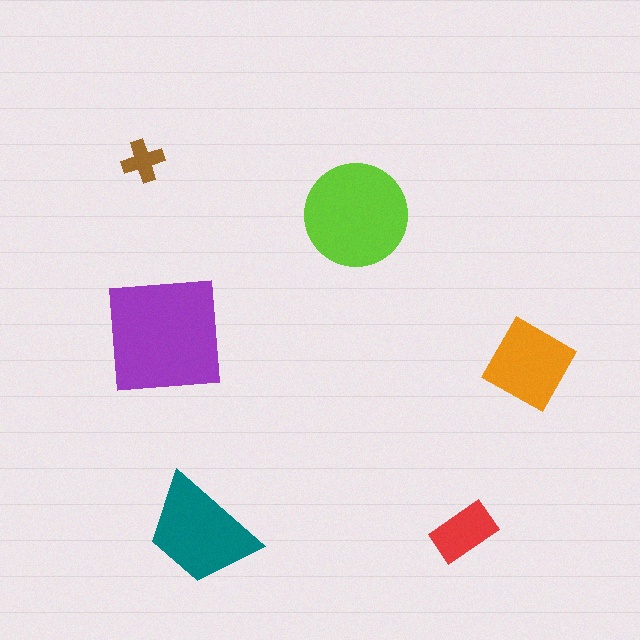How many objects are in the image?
There are 6 objects in the image.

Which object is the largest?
The purple square.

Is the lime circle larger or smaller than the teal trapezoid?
Larger.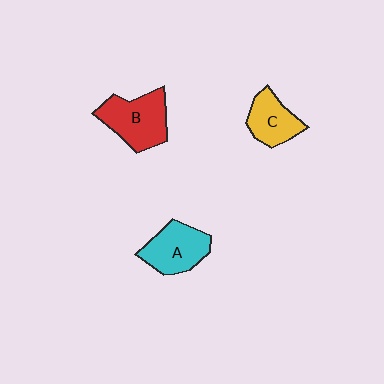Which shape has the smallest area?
Shape C (yellow).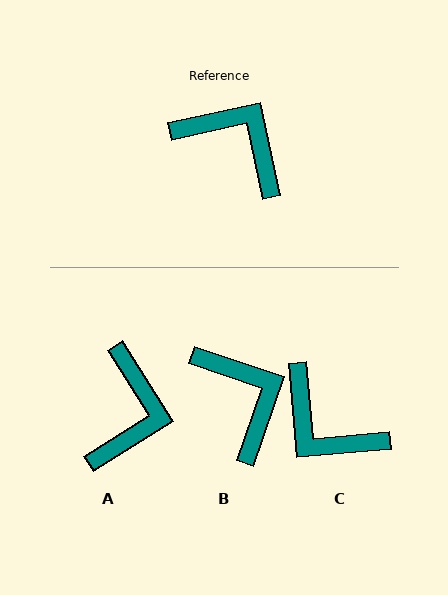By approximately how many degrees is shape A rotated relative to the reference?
Approximately 70 degrees clockwise.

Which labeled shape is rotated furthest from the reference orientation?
C, about 173 degrees away.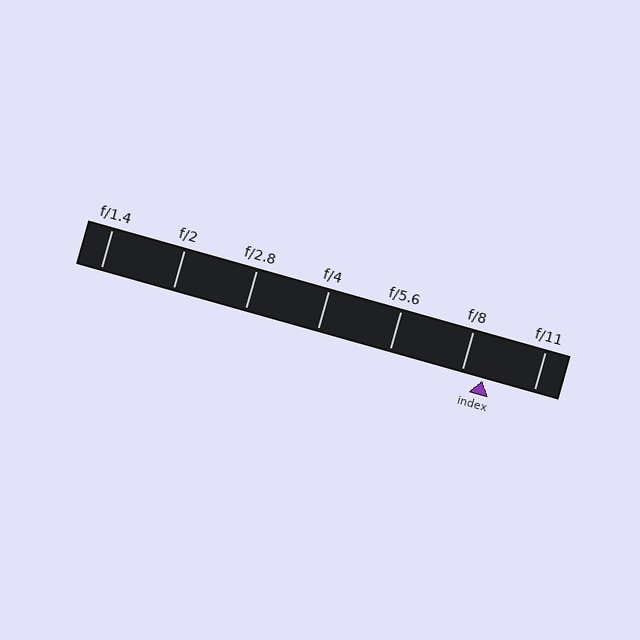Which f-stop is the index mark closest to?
The index mark is closest to f/8.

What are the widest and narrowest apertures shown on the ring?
The widest aperture shown is f/1.4 and the narrowest is f/11.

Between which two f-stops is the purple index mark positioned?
The index mark is between f/8 and f/11.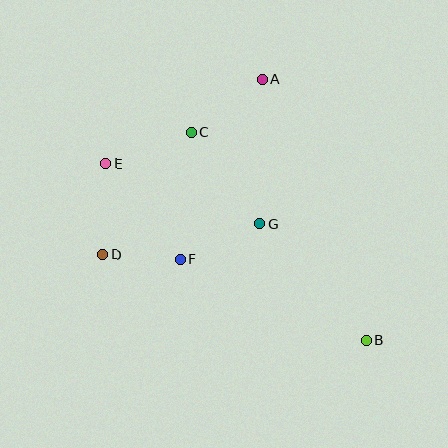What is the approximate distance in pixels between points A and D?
The distance between A and D is approximately 237 pixels.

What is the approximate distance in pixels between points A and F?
The distance between A and F is approximately 197 pixels.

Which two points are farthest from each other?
Points B and E are farthest from each other.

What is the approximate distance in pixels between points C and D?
The distance between C and D is approximately 151 pixels.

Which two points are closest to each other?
Points D and F are closest to each other.